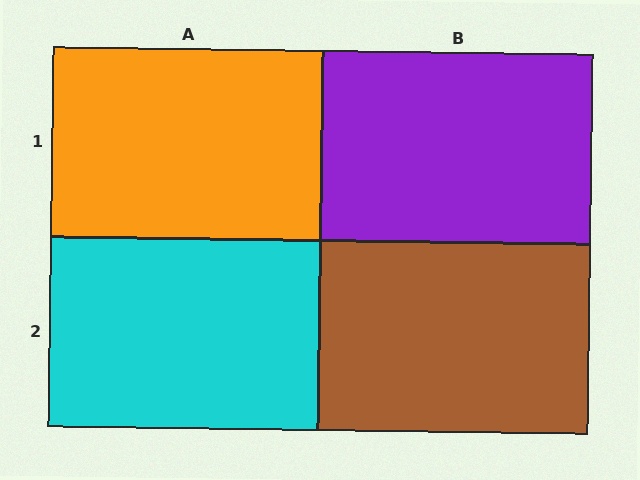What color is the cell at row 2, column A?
Cyan.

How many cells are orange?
1 cell is orange.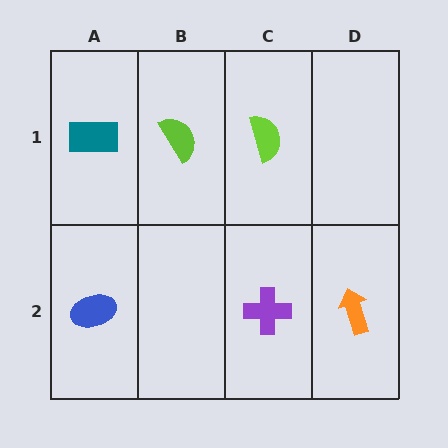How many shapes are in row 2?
3 shapes.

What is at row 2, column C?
A purple cross.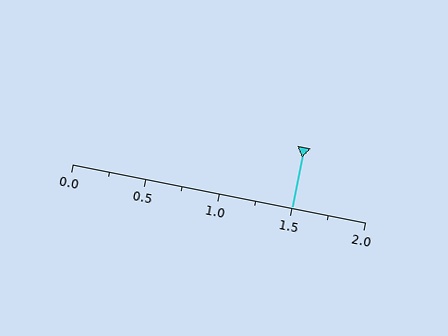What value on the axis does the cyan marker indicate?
The marker indicates approximately 1.5.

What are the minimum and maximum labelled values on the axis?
The axis runs from 0.0 to 2.0.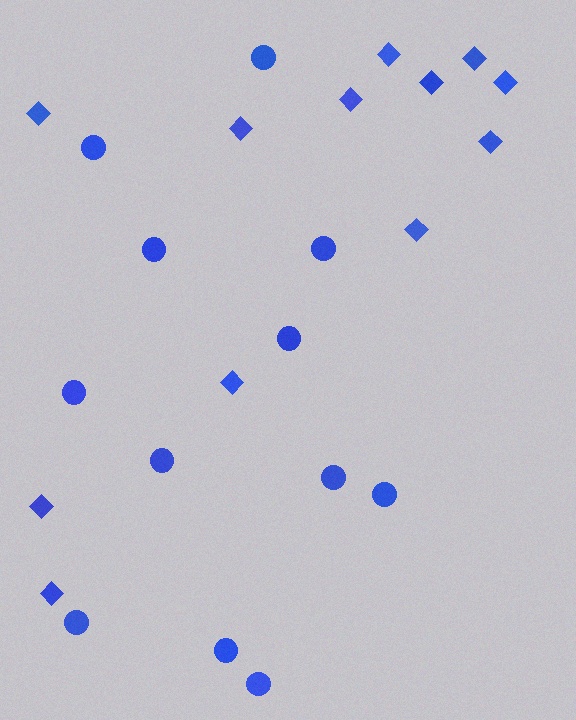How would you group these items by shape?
There are 2 groups: one group of diamonds (12) and one group of circles (12).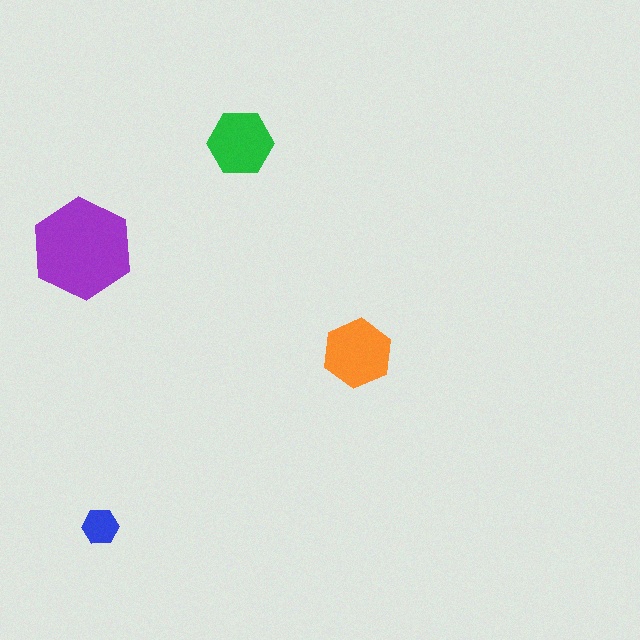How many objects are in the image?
There are 4 objects in the image.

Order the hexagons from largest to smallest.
the purple one, the orange one, the green one, the blue one.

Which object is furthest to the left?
The purple hexagon is leftmost.